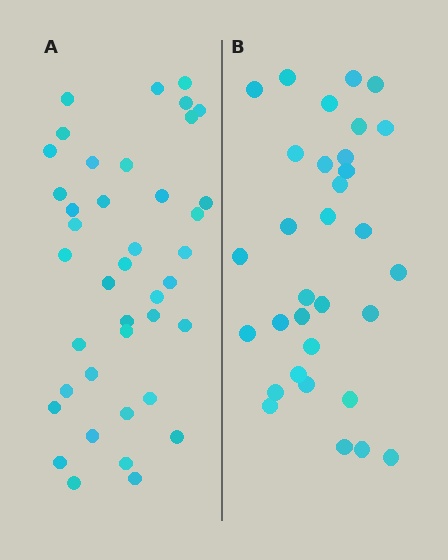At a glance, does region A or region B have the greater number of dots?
Region A (the left region) has more dots.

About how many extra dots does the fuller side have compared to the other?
Region A has roughly 8 or so more dots than region B.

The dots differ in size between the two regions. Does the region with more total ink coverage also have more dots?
No. Region B has more total ink coverage because its dots are larger, but region A actually contains more individual dots. Total area can be misleading — the number of items is what matters here.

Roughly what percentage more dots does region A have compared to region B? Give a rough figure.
About 25% more.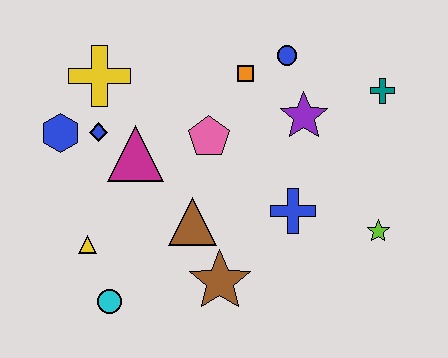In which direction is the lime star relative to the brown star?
The lime star is to the right of the brown star.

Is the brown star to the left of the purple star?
Yes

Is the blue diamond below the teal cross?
Yes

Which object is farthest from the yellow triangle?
The teal cross is farthest from the yellow triangle.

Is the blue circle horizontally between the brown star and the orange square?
No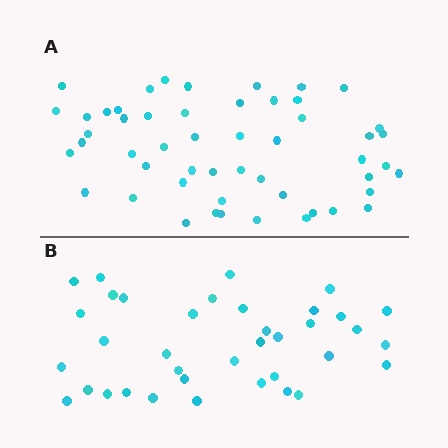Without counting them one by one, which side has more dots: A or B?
Region A (the top region) has more dots.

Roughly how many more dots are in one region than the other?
Region A has approximately 15 more dots than region B.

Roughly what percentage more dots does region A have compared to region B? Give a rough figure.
About 40% more.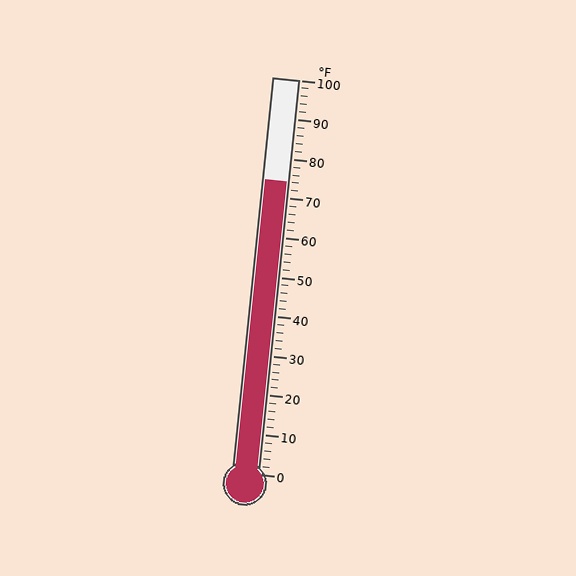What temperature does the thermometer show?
The thermometer shows approximately 74°F.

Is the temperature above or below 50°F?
The temperature is above 50°F.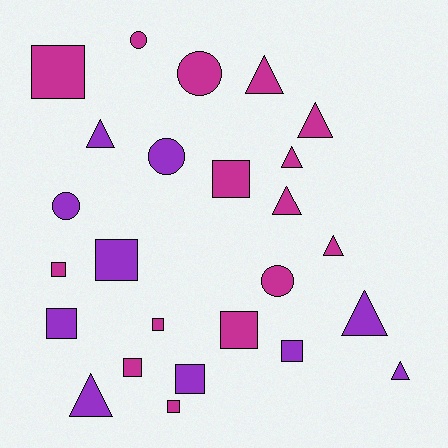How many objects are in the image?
There are 25 objects.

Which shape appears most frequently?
Square, with 11 objects.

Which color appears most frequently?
Magenta, with 15 objects.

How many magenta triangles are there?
There are 5 magenta triangles.